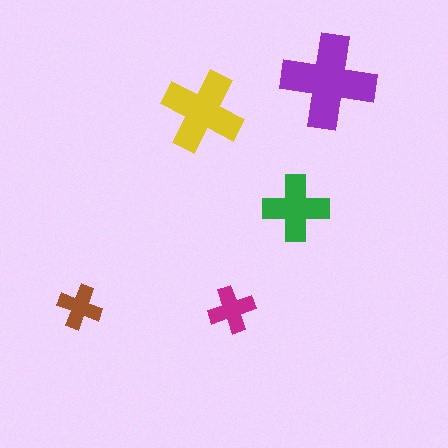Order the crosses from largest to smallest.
the purple one, the yellow one, the green one, the magenta one, the brown one.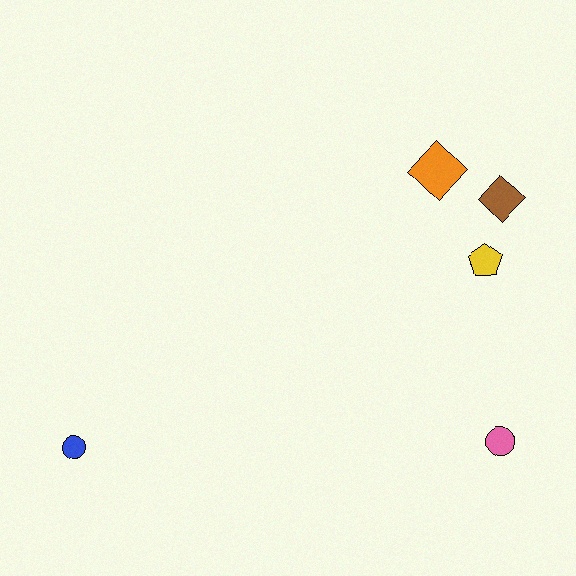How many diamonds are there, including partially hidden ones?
There are 2 diamonds.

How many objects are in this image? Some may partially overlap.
There are 5 objects.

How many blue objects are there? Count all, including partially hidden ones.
There is 1 blue object.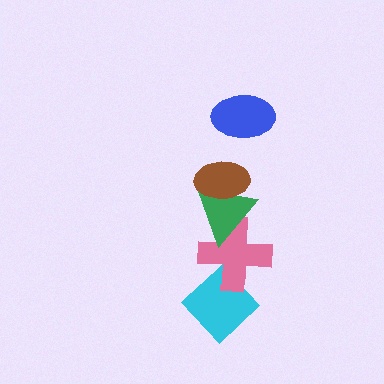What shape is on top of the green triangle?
The brown ellipse is on top of the green triangle.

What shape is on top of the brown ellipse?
The blue ellipse is on top of the brown ellipse.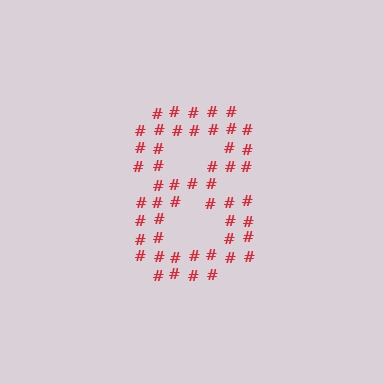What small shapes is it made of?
It is made of small hash symbols.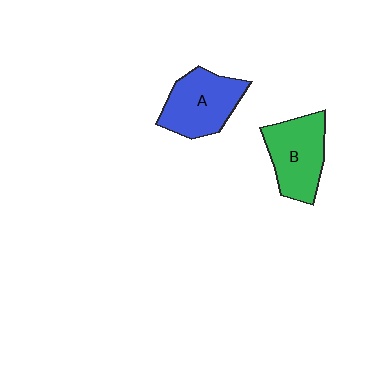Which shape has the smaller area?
Shape B (green).